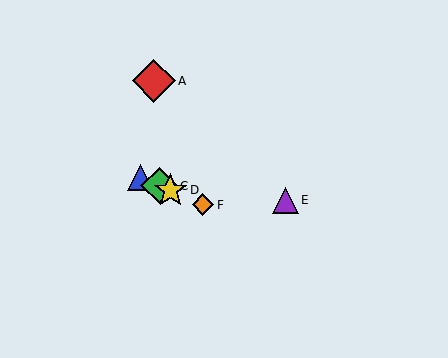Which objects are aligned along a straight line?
Objects B, C, D, F are aligned along a straight line.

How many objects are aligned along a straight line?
4 objects (B, C, D, F) are aligned along a straight line.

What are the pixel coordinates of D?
Object D is at (170, 191).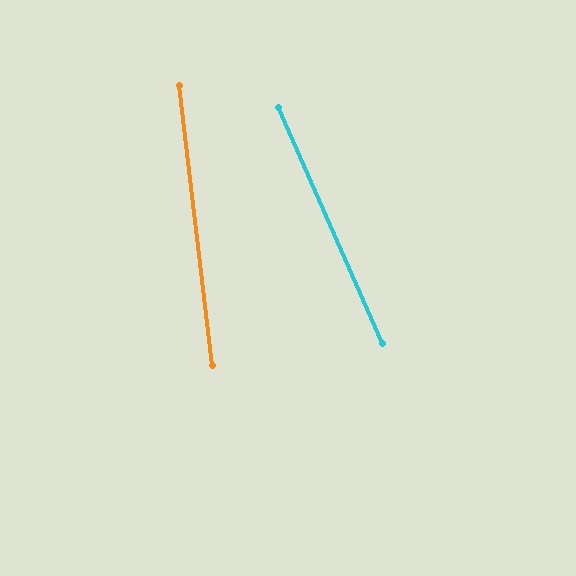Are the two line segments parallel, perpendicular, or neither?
Neither parallel nor perpendicular — they differ by about 17°.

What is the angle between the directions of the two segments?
Approximately 17 degrees.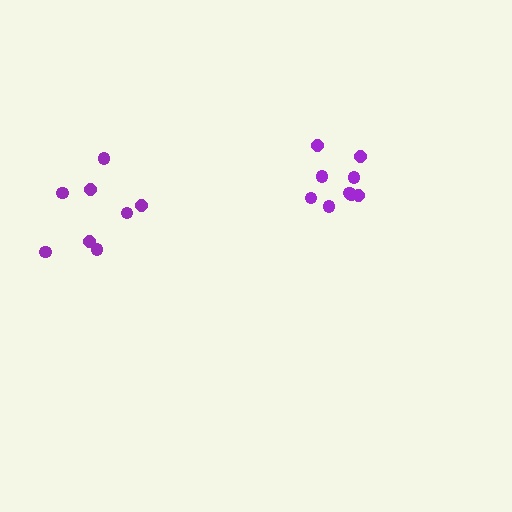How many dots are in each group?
Group 1: 8 dots, Group 2: 9 dots (17 total).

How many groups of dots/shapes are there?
There are 2 groups.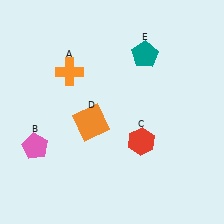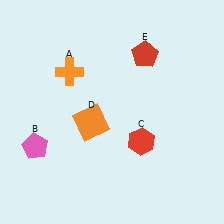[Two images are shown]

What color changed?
The pentagon (E) changed from teal in Image 1 to red in Image 2.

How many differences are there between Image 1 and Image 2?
There is 1 difference between the two images.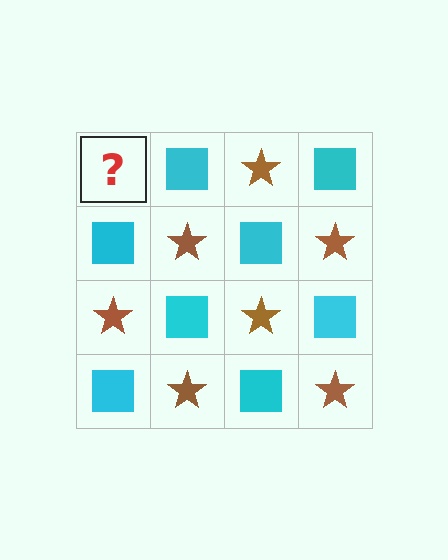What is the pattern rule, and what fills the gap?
The rule is that it alternates brown star and cyan square in a checkerboard pattern. The gap should be filled with a brown star.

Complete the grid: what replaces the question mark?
The question mark should be replaced with a brown star.